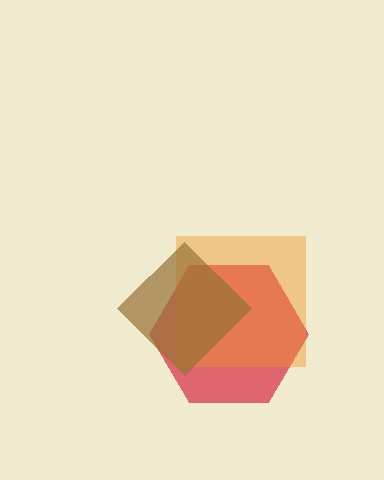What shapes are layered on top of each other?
The layered shapes are: a red hexagon, an orange square, a brown diamond.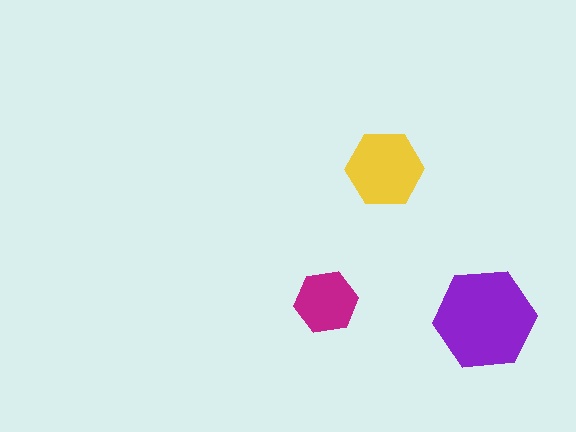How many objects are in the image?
There are 3 objects in the image.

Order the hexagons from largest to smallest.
the purple one, the yellow one, the magenta one.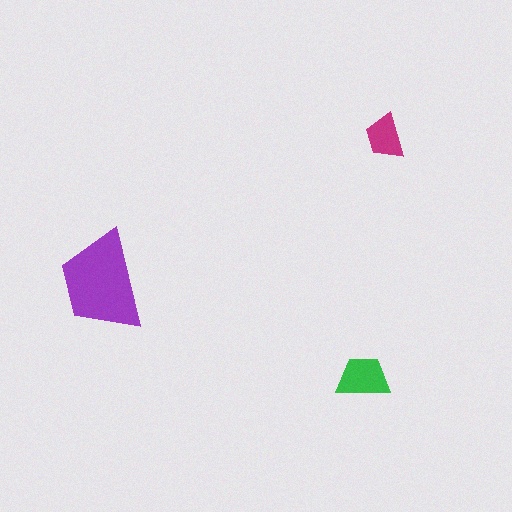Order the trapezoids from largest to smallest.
the purple one, the green one, the magenta one.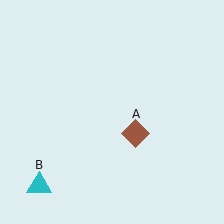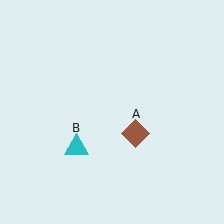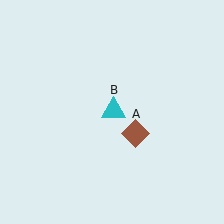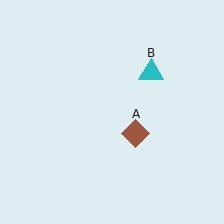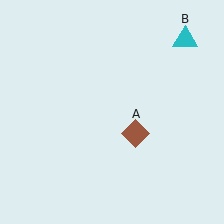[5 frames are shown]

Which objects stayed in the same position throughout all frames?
Brown diamond (object A) remained stationary.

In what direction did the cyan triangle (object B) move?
The cyan triangle (object B) moved up and to the right.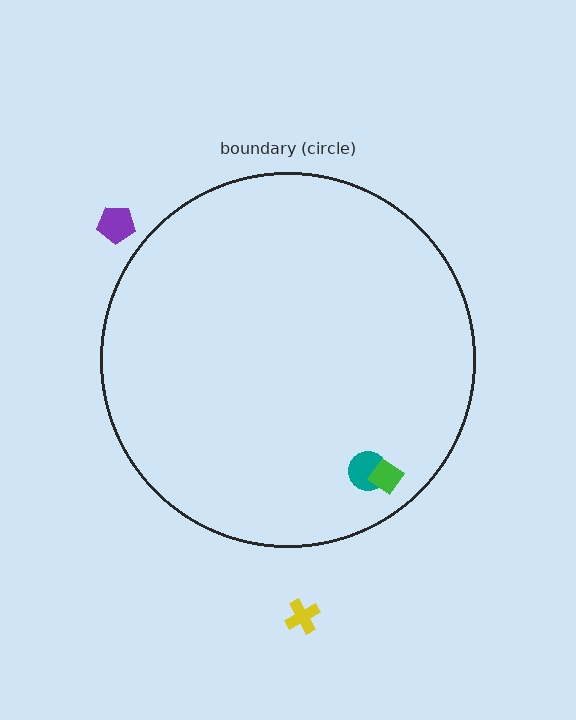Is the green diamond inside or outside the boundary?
Inside.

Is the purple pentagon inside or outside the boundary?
Outside.